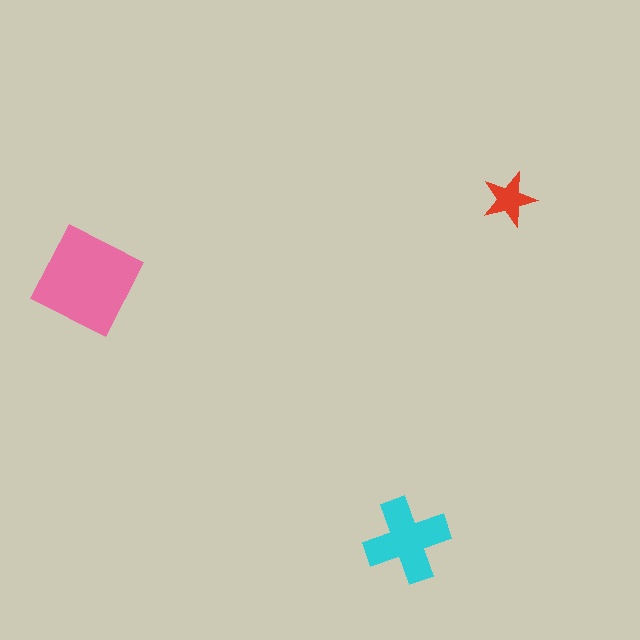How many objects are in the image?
There are 3 objects in the image.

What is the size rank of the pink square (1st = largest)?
1st.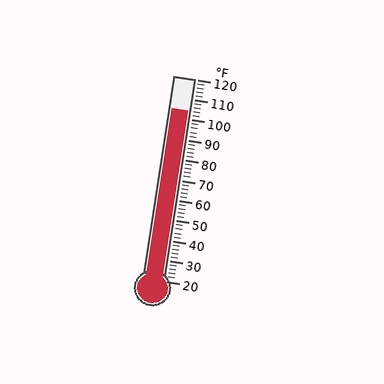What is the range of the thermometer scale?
The thermometer scale ranges from 20°F to 120°F.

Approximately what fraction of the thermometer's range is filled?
The thermometer is filled to approximately 85% of its range.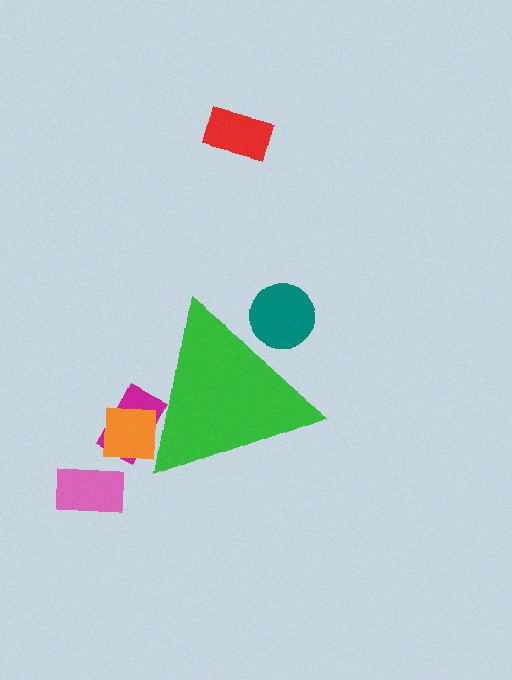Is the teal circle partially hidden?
Yes, the teal circle is partially hidden behind the green triangle.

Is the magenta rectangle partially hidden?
Yes, the magenta rectangle is partially hidden behind the green triangle.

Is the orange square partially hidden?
Yes, the orange square is partially hidden behind the green triangle.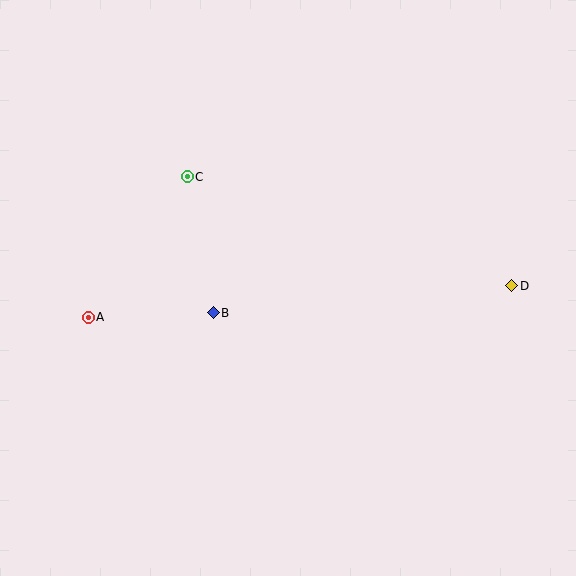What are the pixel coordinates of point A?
Point A is at (88, 317).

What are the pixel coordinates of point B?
Point B is at (213, 313).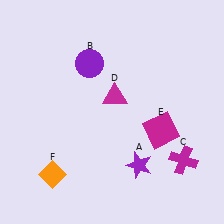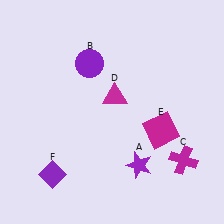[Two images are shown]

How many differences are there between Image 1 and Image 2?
There is 1 difference between the two images.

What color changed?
The diamond (F) changed from orange in Image 1 to purple in Image 2.